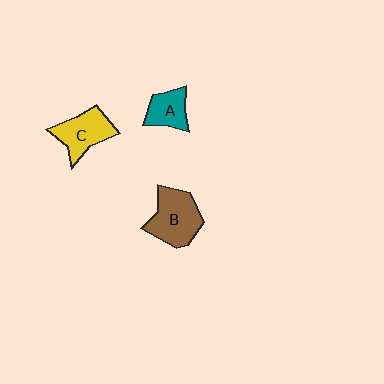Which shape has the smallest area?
Shape A (teal).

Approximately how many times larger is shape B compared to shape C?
Approximately 1.2 times.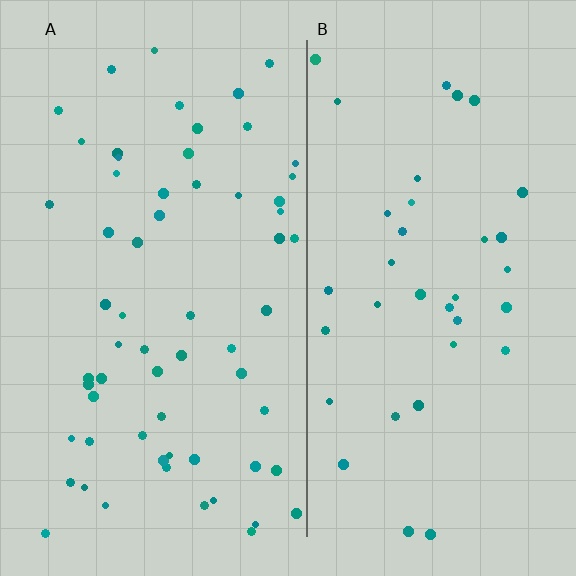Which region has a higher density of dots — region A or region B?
A (the left).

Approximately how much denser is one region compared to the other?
Approximately 1.7× — region A over region B.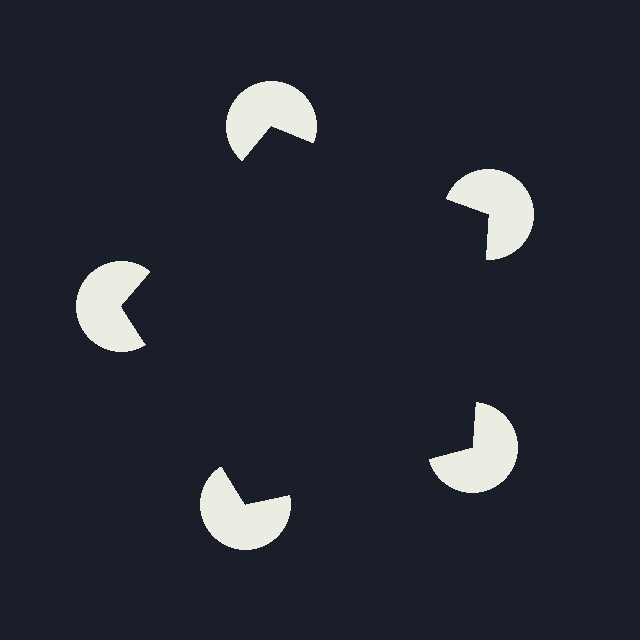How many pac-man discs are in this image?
There are 5 — one at each vertex of the illusory pentagon.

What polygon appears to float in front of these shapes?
An illusory pentagon — its edges are inferred from the aligned wedge cuts in the pac-man discs, not physically drawn.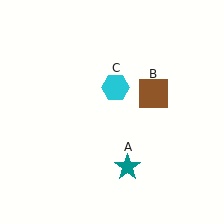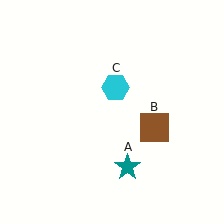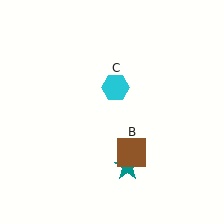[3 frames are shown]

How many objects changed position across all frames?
1 object changed position: brown square (object B).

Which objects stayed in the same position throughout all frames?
Teal star (object A) and cyan hexagon (object C) remained stationary.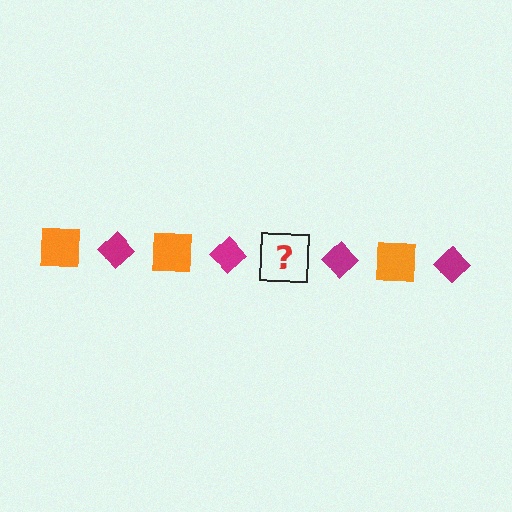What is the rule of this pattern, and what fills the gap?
The rule is that the pattern alternates between orange square and magenta diamond. The gap should be filled with an orange square.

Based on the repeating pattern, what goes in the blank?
The blank should be an orange square.